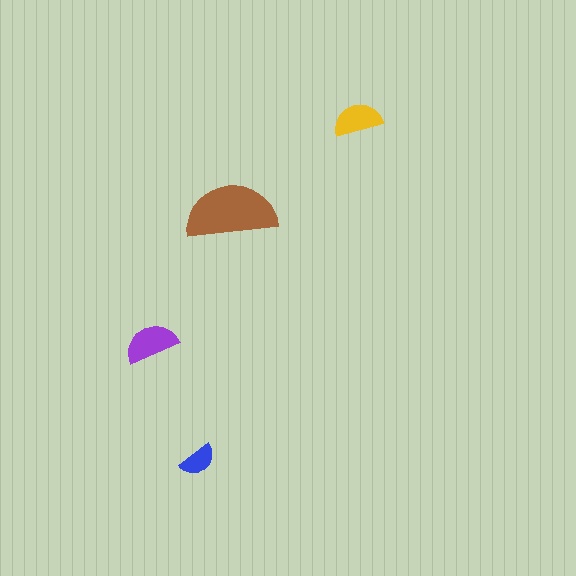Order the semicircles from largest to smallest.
the brown one, the purple one, the yellow one, the blue one.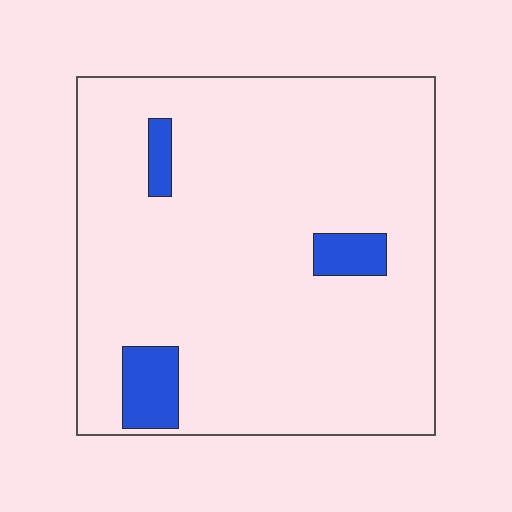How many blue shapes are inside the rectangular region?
3.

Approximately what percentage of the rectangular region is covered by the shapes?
Approximately 10%.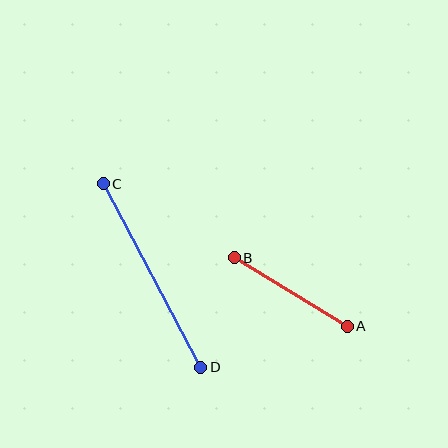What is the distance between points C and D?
The distance is approximately 208 pixels.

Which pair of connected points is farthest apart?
Points C and D are farthest apart.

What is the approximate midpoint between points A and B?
The midpoint is at approximately (291, 292) pixels.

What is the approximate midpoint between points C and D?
The midpoint is at approximately (152, 275) pixels.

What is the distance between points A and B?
The distance is approximately 132 pixels.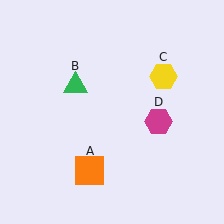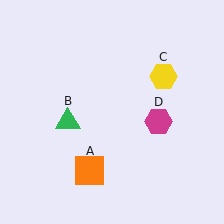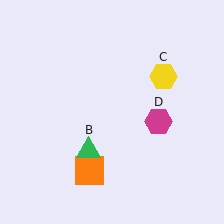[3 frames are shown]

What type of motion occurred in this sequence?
The green triangle (object B) rotated counterclockwise around the center of the scene.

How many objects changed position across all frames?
1 object changed position: green triangle (object B).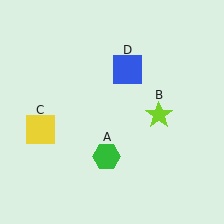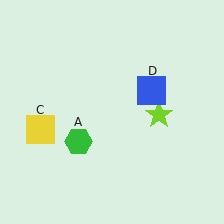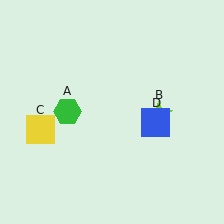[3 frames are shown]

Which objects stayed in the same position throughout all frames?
Lime star (object B) and yellow square (object C) remained stationary.